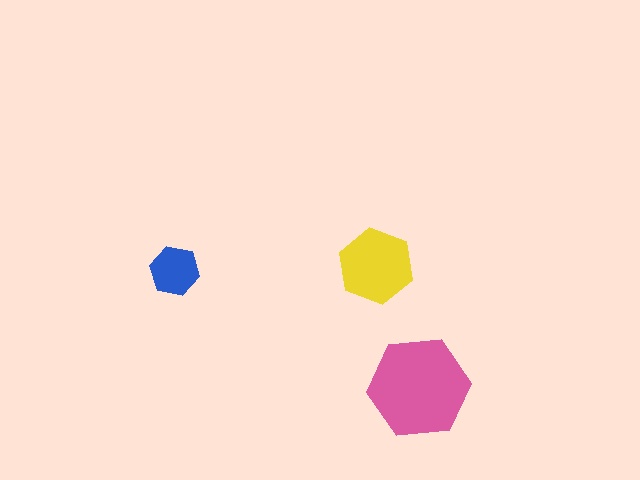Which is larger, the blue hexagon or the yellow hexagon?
The yellow one.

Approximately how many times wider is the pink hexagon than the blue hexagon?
About 2 times wider.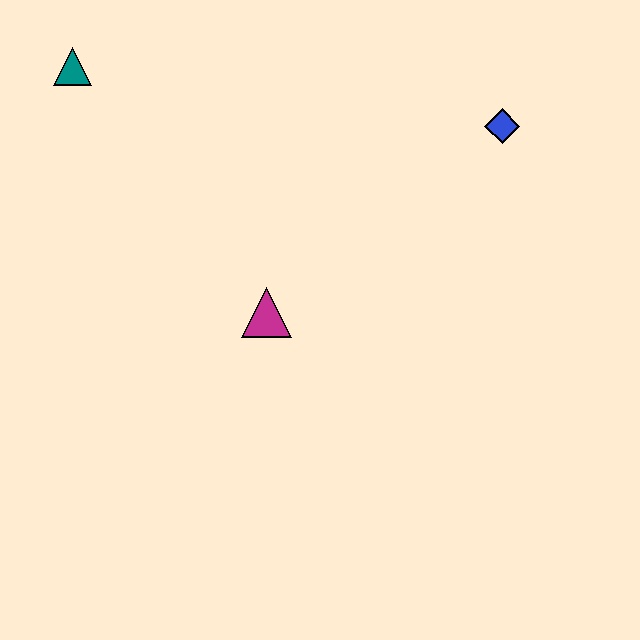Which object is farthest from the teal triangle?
The blue diamond is farthest from the teal triangle.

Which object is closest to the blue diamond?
The magenta triangle is closest to the blue diamond.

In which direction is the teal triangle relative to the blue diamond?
The teal triangle is to the left of the blue diamond.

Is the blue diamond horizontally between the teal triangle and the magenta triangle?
No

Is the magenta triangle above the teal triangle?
No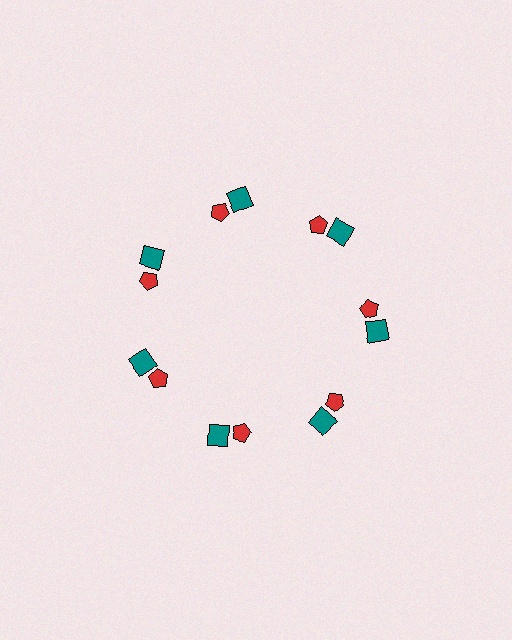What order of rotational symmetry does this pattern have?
This pattern has 7-fold rotational symmetry.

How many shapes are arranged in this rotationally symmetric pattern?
There are 14 shapes, arranged in 7 groups of 2.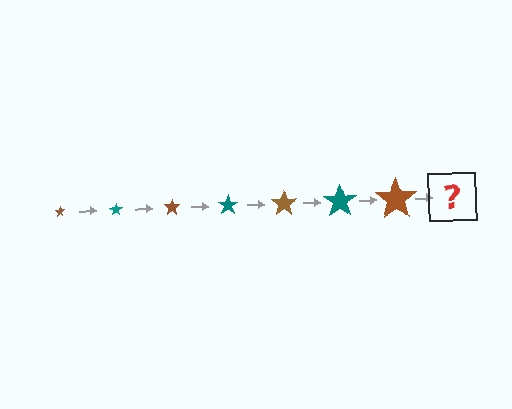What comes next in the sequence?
The next element should be a teal star, larger than the previous one.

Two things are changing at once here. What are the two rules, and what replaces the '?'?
The two rules are that the star grows larger each step and the color cycles through brown and teal. The '?' should be a teal star, larger than the previous one.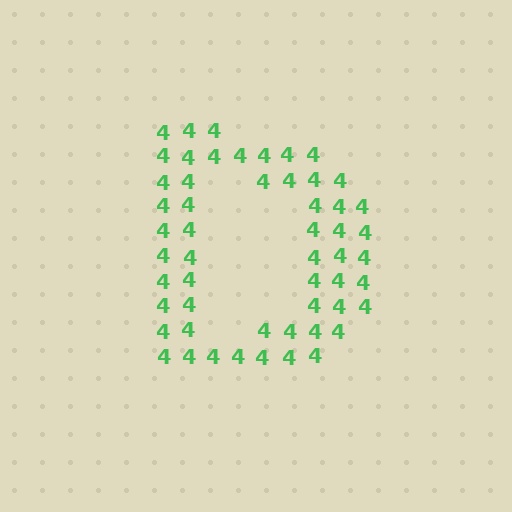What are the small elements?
The small elements are digit 4's.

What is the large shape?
The large shape is the letter D.